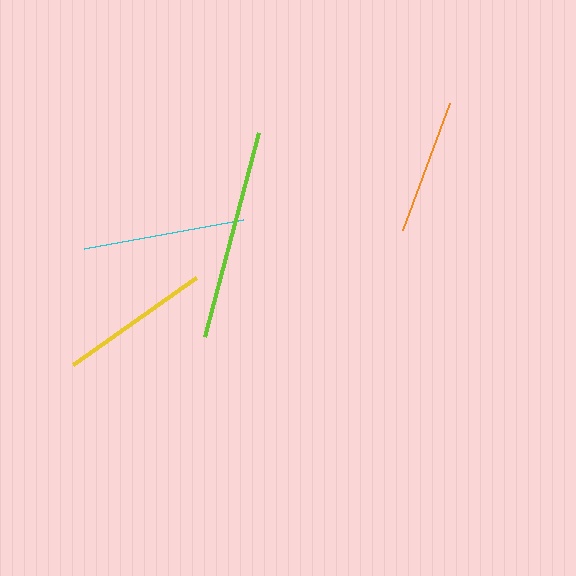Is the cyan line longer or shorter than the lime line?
The lime line is longer than the cyan line.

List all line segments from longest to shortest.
From longest to shortest: lime, cyan, yellow, orange.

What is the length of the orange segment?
The orange segment is approximately 136 pixels long.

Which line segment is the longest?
The lime line is the longest at approximately 211 pixels.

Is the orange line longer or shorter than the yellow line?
The yellow line is longer than the orange line.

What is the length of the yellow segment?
The yellow segment is approximately 151 pixels long.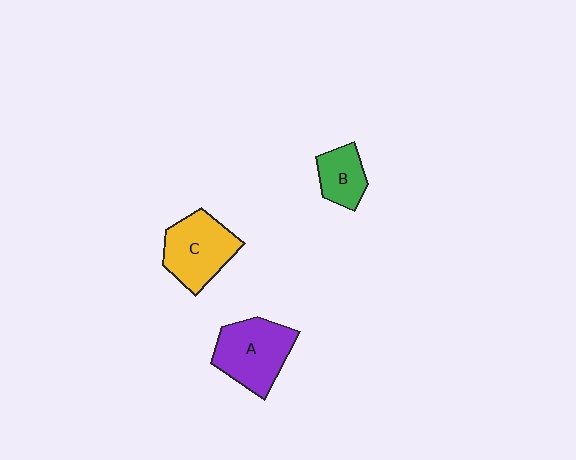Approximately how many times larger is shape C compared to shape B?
Approximately 1.7 times.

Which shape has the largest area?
Shape A (purple).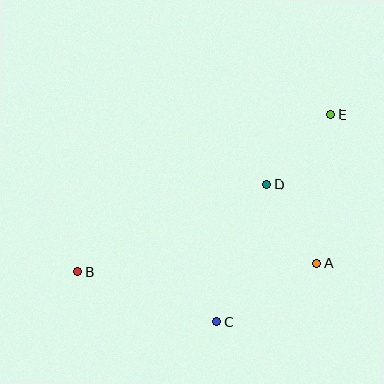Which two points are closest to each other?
Points A and D are closest to each other.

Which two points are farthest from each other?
Points B and E are farthest from each other.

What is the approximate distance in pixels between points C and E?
The distance between C and E is approximately 237 pixels.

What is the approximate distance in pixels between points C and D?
The distance between C and D is approximately 146 pixels.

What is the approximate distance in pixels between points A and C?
The distance between A and C is approximately 116 pixels.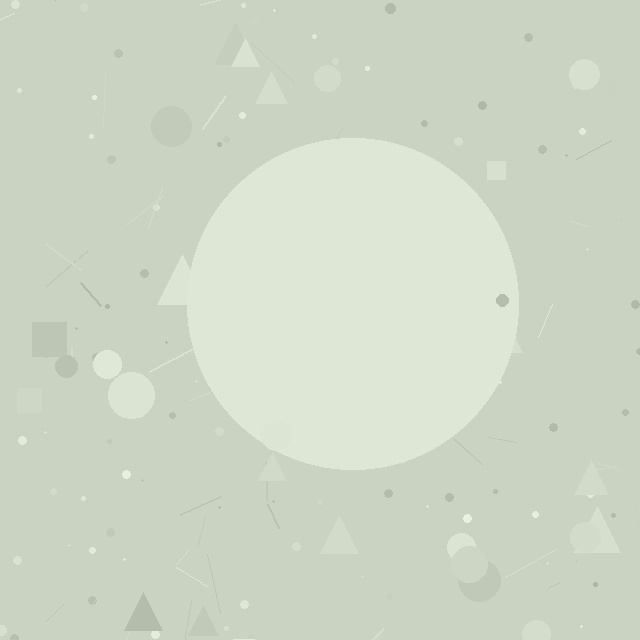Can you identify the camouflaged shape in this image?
The camouflaged shape is a circle.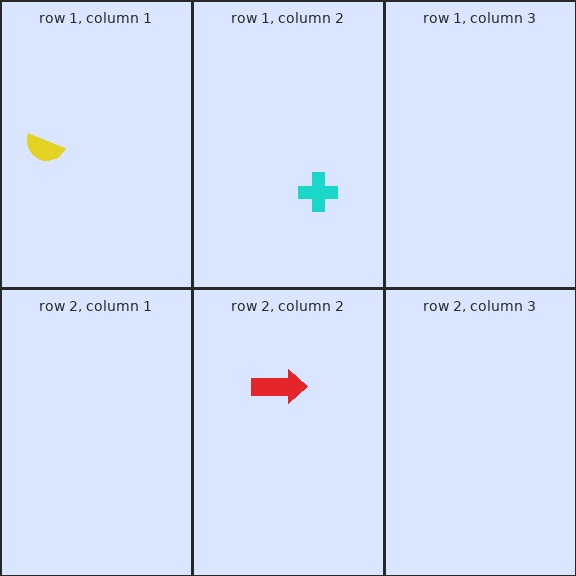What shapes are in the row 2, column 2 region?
The red arrow.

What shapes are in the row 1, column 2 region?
The cyan cross.